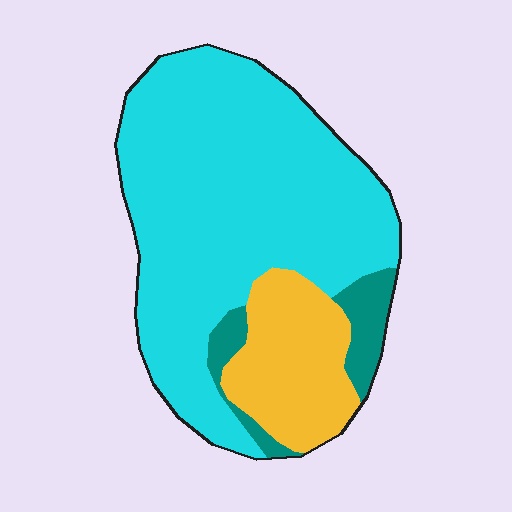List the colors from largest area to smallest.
From largest to smallest: cyan, yellow, teal.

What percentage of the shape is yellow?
Yellow covers 20% of the shape.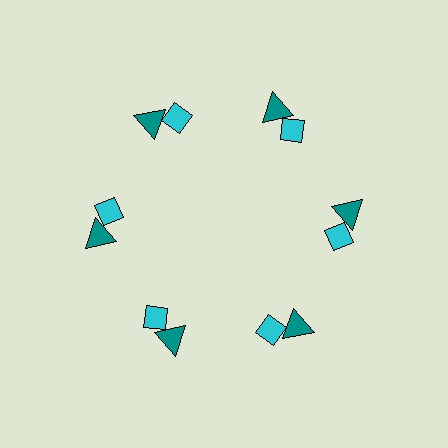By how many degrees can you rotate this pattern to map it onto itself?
The pattern maps onto itself every 60 degrees of rotation.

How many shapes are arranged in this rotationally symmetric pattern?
There are 12 shapes, arranged in 6 groups of 2.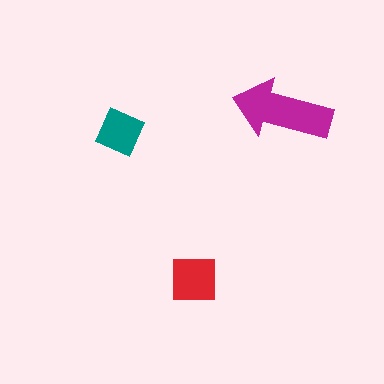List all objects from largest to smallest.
The magenta arrow, the red square, the teal diamond.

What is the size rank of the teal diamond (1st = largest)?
3rd.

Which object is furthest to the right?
The magenta arrow is rightmost.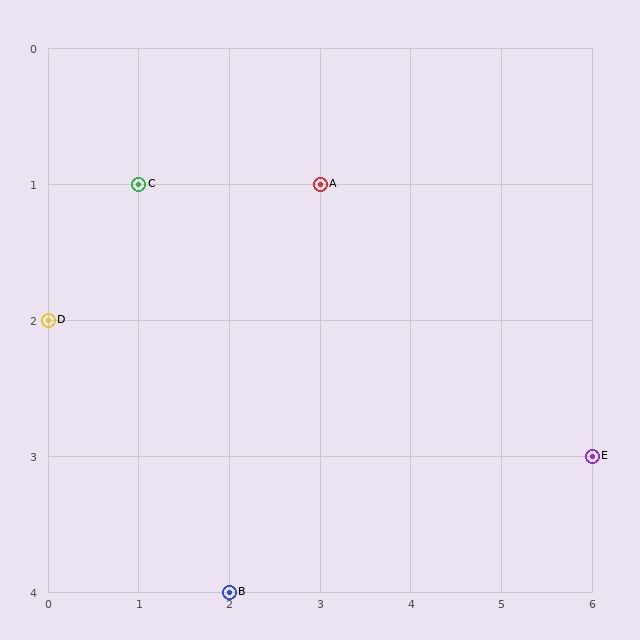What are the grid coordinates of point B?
Point B is at grid coordinates (2, 4).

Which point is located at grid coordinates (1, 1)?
Point C is at (1, 1).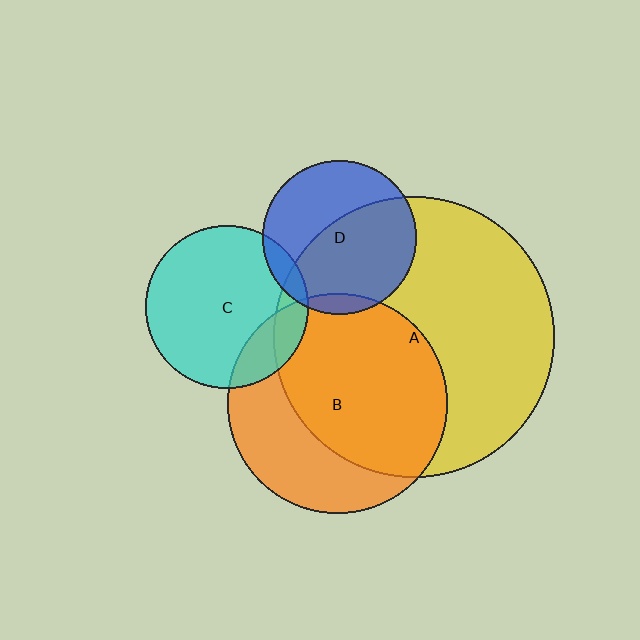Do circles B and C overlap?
Yes.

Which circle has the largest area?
Circle A (yellow).